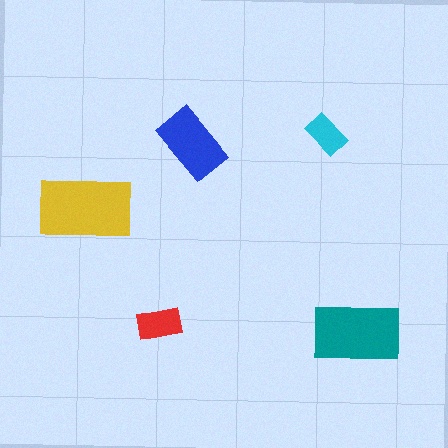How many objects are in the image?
There are 5 objects in the image.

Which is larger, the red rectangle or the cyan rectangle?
The red one.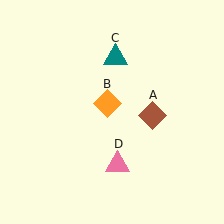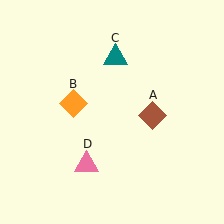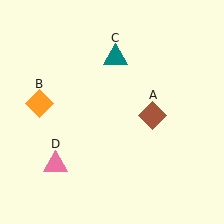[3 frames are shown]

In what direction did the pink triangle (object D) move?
The pink triangle (object D) moved left.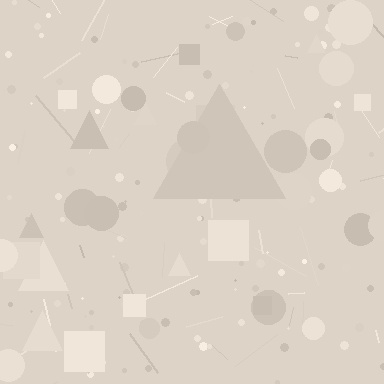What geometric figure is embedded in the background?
A triangle is embedded in the background.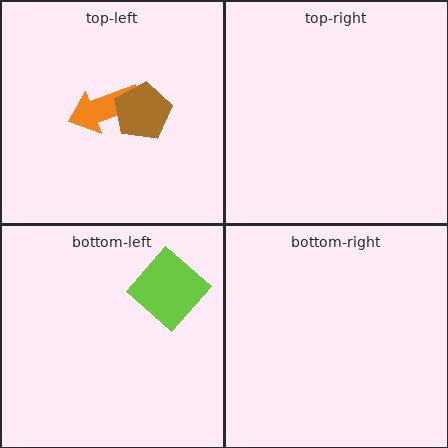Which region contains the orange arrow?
The top-left region.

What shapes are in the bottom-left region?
The lime diamond.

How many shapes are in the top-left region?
2.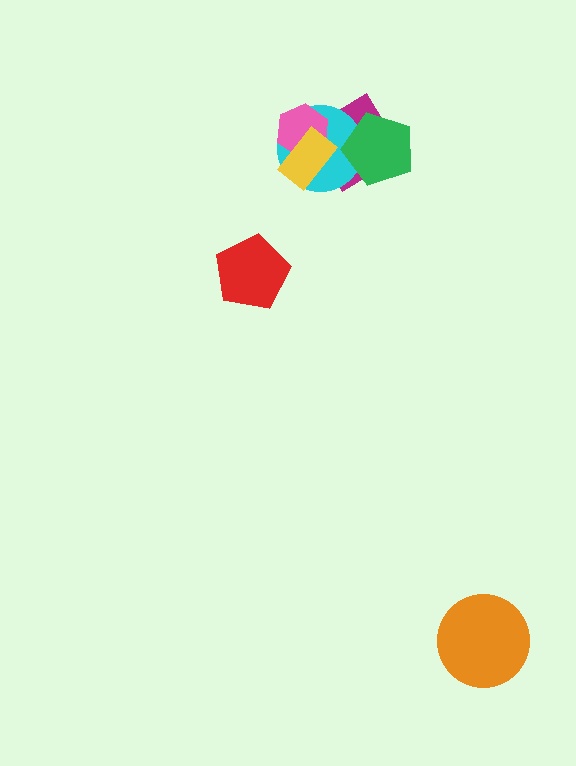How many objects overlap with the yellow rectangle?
3 objects overlap with the yellow rectangle.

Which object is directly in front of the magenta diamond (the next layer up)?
The cyan circle is directly in front of the magenta diamond.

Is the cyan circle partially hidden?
Yes, it is partially covered by another shape.